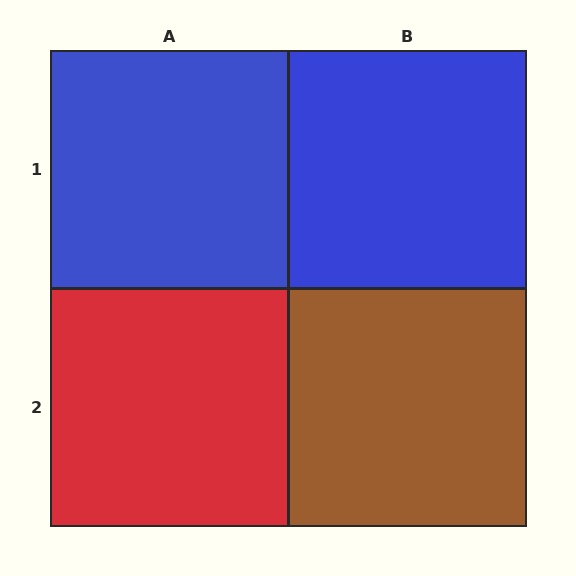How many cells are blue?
2 cells are blue.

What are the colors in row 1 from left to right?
Blue, blue.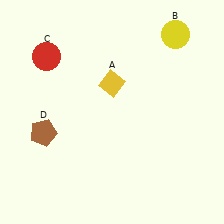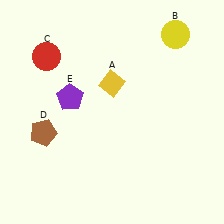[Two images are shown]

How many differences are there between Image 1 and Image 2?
There is 1 difference between the two images.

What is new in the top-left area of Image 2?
A purple pentagon (E) was added in the top-left area of Image 2.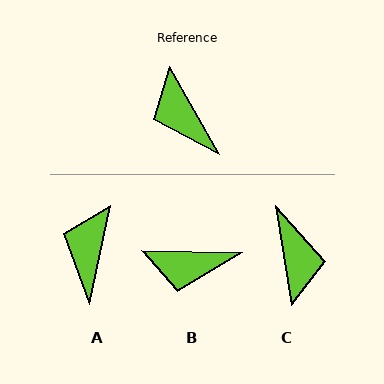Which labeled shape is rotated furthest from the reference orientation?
C, about 159 degrees away.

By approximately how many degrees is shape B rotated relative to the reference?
Approximately 59 degrees counter-clockwise.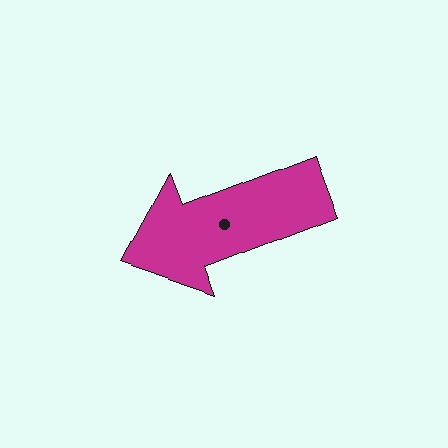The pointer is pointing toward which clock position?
Roughly 8 o'clock.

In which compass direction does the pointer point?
West.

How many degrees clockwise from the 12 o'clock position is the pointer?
Approximately 249 degrees.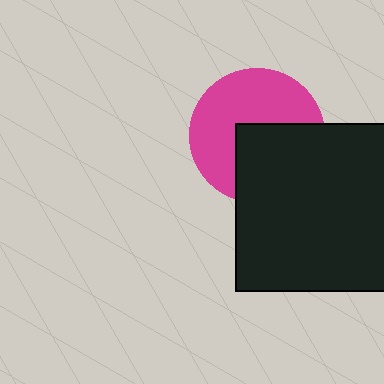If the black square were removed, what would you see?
You would see the complete magenta circle.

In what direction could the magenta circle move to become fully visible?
The magenta circle could move toward the upper-left. That would shift it out from behind the black square entirely.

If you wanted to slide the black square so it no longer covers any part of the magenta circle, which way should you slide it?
Slide it toward the lower-right — that is the most direct way to separate the two shapes.